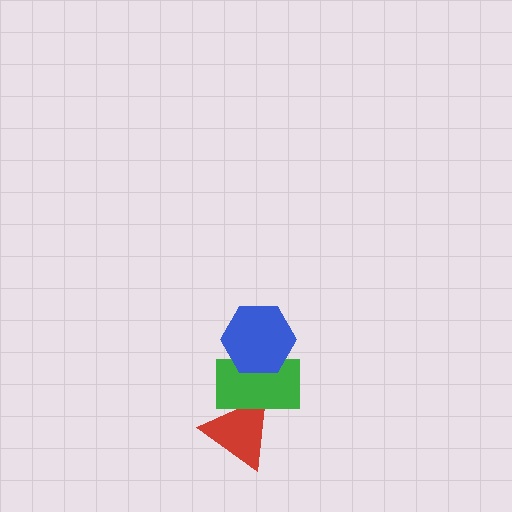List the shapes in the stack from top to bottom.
From top to bottom: the blue hexagon, the green rectangle, the red triangle.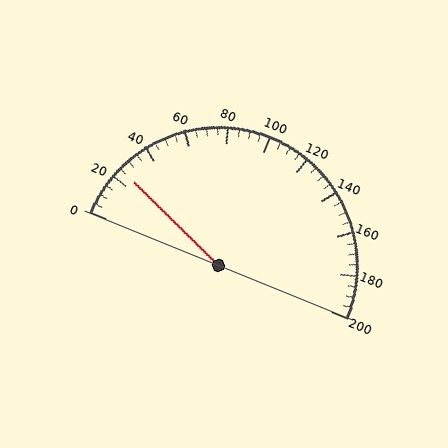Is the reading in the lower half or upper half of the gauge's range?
The reading is in the lower half of the range (0 to 200).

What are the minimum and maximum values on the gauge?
The gauge ranges from 0 to 200.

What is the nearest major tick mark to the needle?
The nearest major tick mark is 20.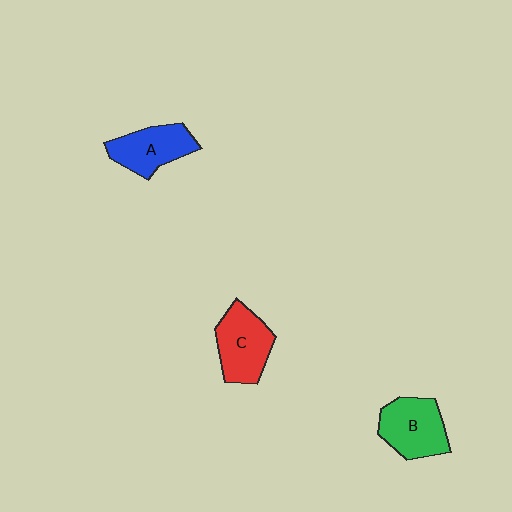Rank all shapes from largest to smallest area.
From largest to smallest: C (red), B (green), A (blue).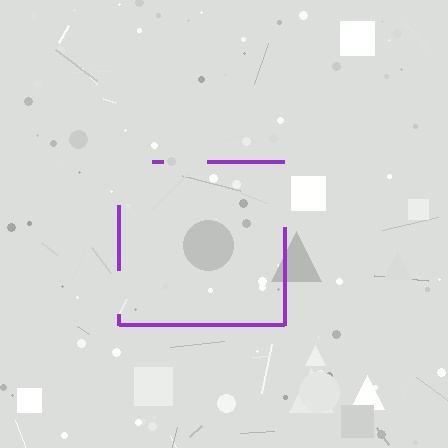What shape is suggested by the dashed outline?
The dashed outline suggests a square.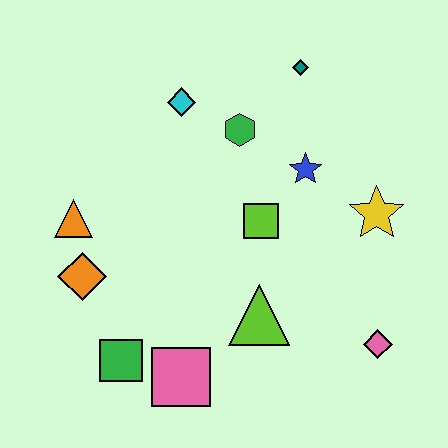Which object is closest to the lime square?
The blue star is closest to the lime square.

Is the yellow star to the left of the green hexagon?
No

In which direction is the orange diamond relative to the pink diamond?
The orange diamond is to the left of the pink diamond.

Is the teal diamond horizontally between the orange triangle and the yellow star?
Yes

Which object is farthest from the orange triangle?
The pink diamond is farthest from the orange triangle.